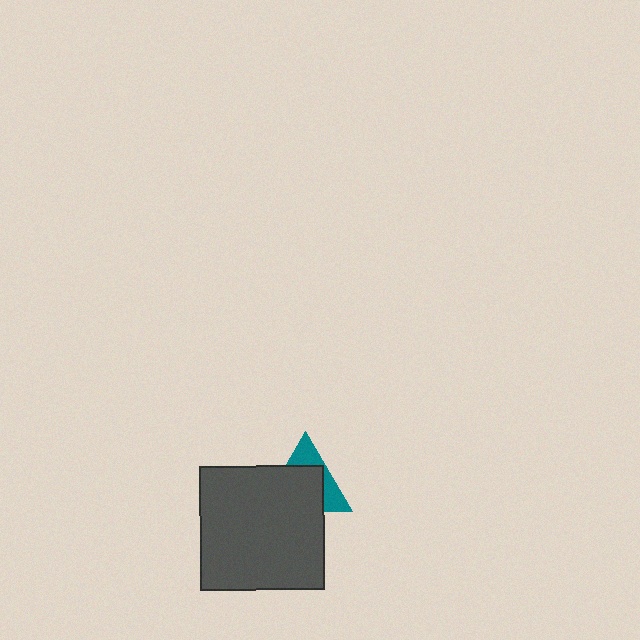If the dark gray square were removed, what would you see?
You would see the complete teal triangle.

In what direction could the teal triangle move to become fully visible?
The teal triangle could move up. That would shift it out from behind the dark gray square entirely.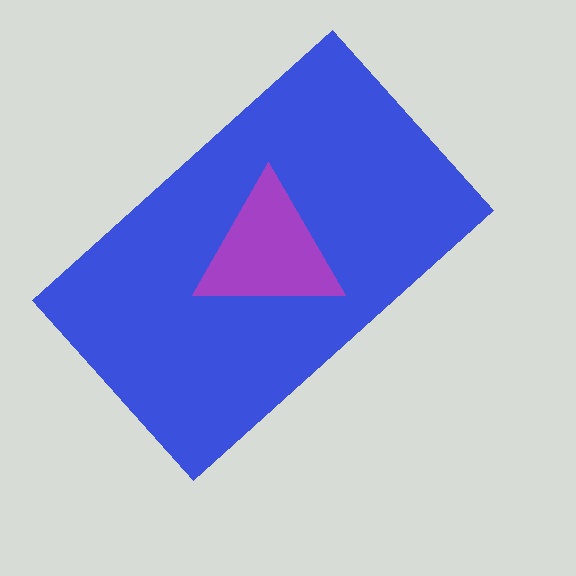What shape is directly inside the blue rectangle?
The purple triangle.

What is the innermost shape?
The purple triangle.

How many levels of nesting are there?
2.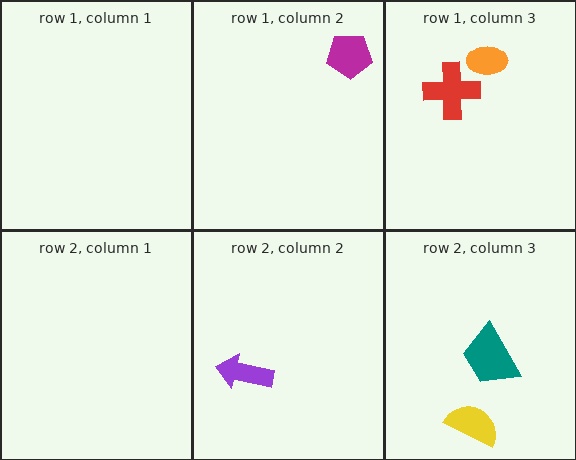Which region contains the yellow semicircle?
The row 2, column 3 region.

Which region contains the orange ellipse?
The row 1, column 3 region.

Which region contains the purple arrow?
The row 2, column 2 region.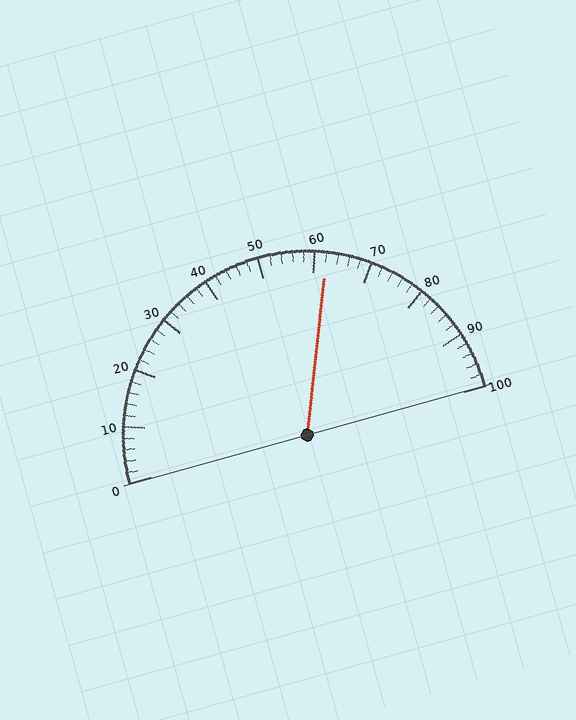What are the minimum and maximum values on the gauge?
The gauge ranges from 0 to 100.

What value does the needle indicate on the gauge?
The needle indicates approximately 62.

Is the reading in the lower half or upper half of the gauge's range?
The reading is in the upper half of the range (0 to 100).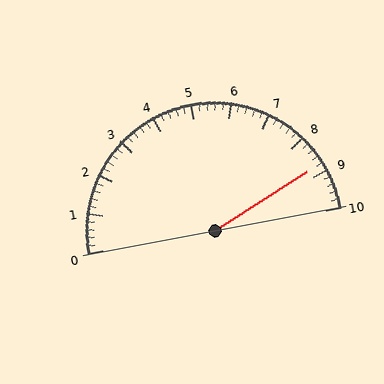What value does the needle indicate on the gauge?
The needle indicates approximately 8.8.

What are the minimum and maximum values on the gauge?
The gauge ranges from 0 to 10.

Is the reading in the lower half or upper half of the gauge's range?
The reading is in the upper half of the range (0 to 10).